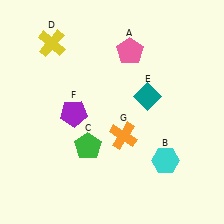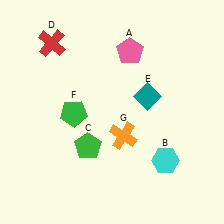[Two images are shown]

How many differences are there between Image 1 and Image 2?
There are 2 differences between the two images.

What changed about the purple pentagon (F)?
In Image 1, F is purple. In Image 2, it changed to green.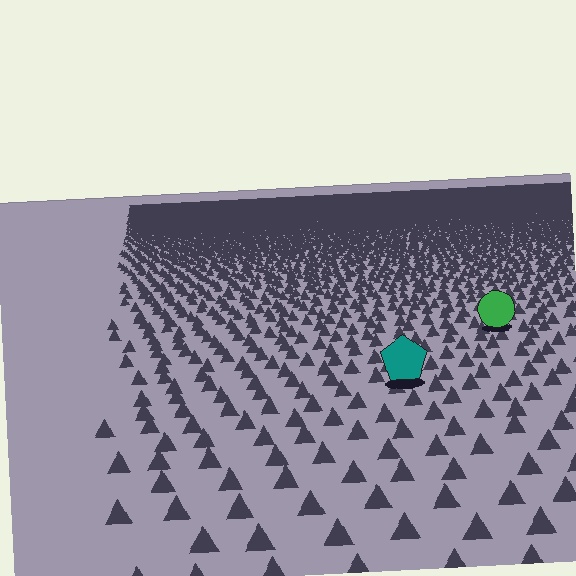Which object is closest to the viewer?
The teal pentagon is closest. The texture marks near it are larger and more spread out.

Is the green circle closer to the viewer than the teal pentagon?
No. The teal pentagon is closer — you can tell from the texture gradient: the ground texture is coarser near it.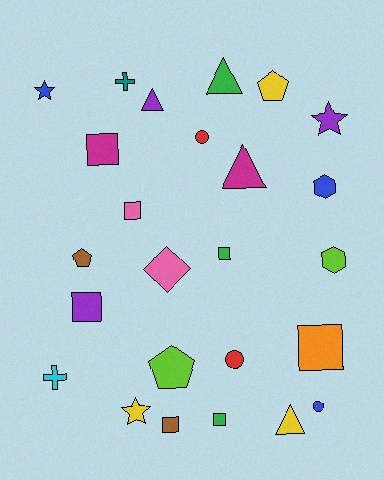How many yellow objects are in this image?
There are 3 yellow objects.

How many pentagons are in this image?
There are 3 pentagons.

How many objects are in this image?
There are 25 objects.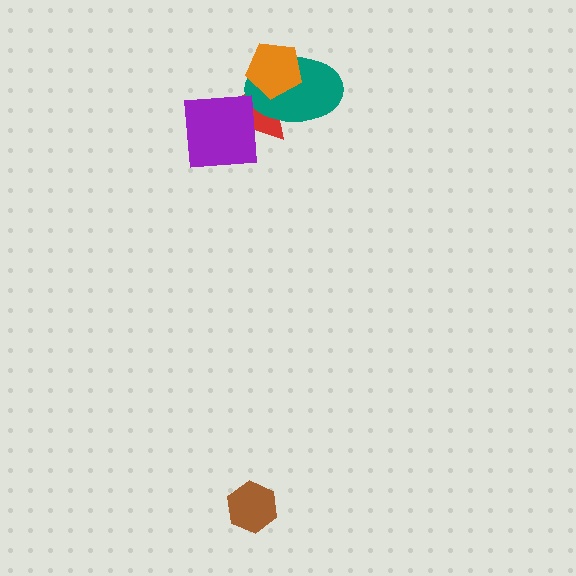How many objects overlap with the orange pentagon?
2 objects overlap with the orange pentagon.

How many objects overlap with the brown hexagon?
0 objects overlap with the brown hexagon.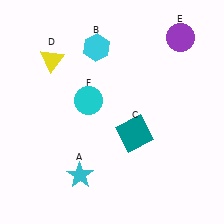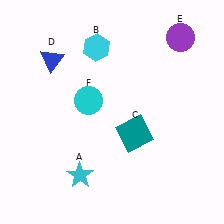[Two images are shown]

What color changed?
The triangle (D) changed from yellow in Image 1 to blue in Image 2.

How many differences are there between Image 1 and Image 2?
There is 1 difference between the two images.